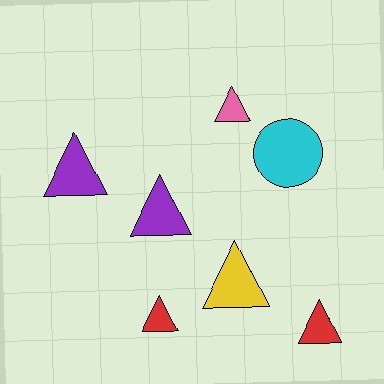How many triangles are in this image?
There are 6 triangles.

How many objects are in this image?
There are 7 objects.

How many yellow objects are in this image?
There is 1 yellow object.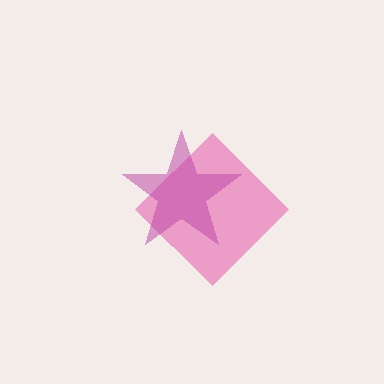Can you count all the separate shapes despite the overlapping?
Yes, there are 2 separate shapes.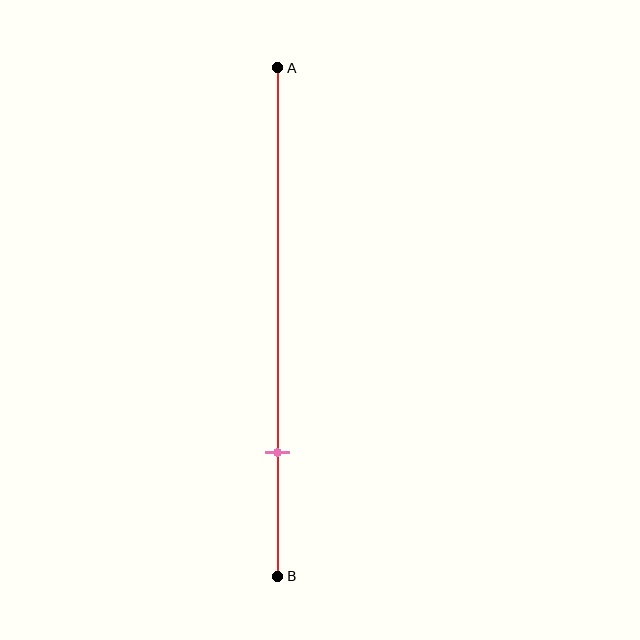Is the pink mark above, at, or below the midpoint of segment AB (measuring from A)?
The pink mark is below the midpoint of segment AB.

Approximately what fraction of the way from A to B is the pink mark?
The pink mark is approximately 75% of the way from A to B.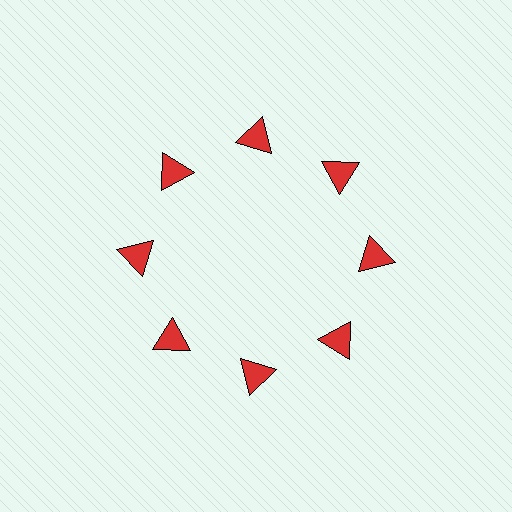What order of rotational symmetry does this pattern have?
This pattern has 8-fold rotational symmetry.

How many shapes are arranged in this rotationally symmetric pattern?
There are 8 shapes, arranged in 8 groups of 1.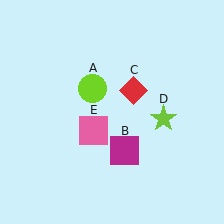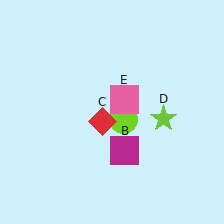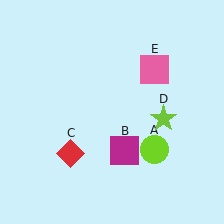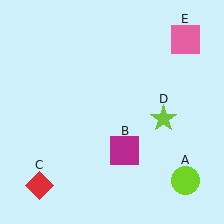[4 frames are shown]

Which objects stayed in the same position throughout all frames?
Magenta square (object B) and lime star (object D) remained stationary.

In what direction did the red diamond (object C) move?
The red diamond (object C) moved down and to the left.